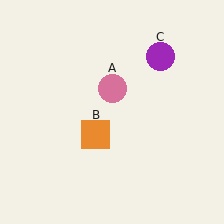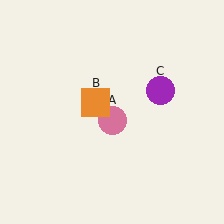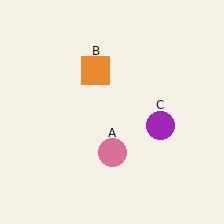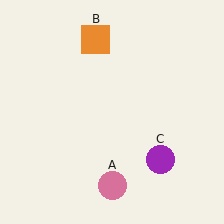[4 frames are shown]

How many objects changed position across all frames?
3 objects changed position: pink circle (object A), orange square (object B), purple circle (object C).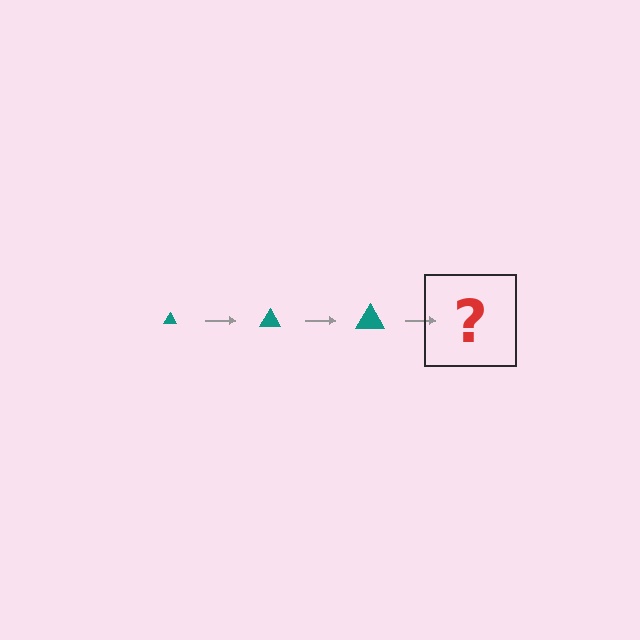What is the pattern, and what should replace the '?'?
The pattern is that the triangle gets progressively larger each step. The '?' should be a teal triangle, larger than the previous one.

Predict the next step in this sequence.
The next step is a teal triangle, larger than the previous one.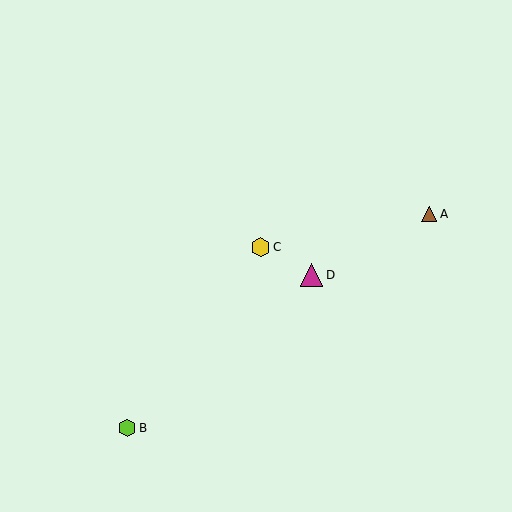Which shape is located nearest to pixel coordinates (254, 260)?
The yellow hexagon (labeled C) at (261, 247) is nearest to that location.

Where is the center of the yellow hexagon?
The center of the yellow hexagon is at (261, 247).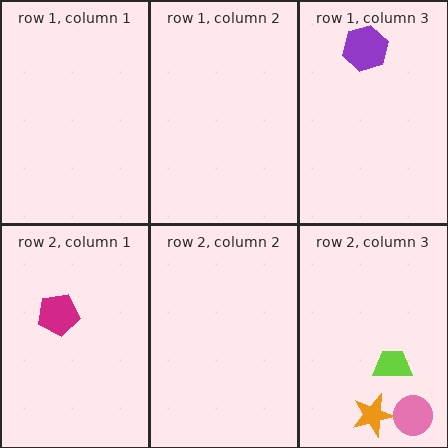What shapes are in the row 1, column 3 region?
The purple hexagon.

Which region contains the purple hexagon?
The row 1, column 3 region.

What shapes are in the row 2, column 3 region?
The lime trapezoid, the pink circle, the orange star.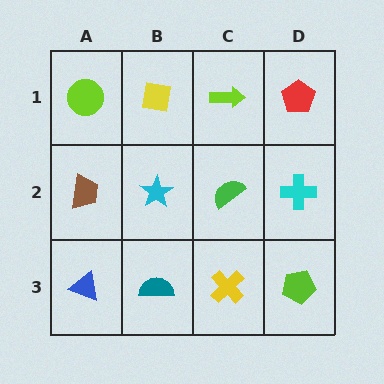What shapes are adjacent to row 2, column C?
A lime arrow (row 1, column C), a yellow cross (row 3, column C), a cyan star (row 2, column B), a cyan cross (row 2, column D).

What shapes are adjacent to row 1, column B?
A cyan star (row 2, column B), a lime circle (row 1, column A), a lime arrow (row 1, column C).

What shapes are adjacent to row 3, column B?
A cyan star (row 2, column B), a blue triangle (row 3, column A), a yellow cross (row 3, column C).